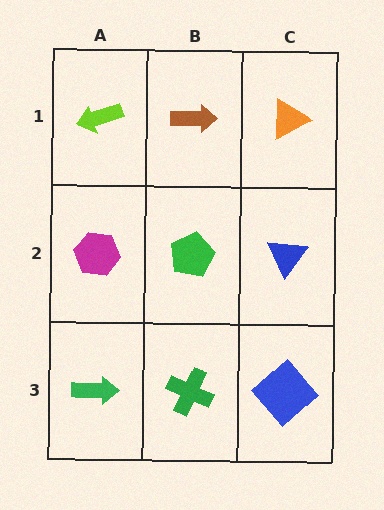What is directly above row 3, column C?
A blue triangle.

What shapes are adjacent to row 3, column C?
A blue triangle (row 2, column C), a green cross (row 3, column B).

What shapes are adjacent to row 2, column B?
A brown arrow (row 1, column B), a green cross (row 3, column B), a magenta hexagon (row 2, column A), a blue triangle (row 2, column C).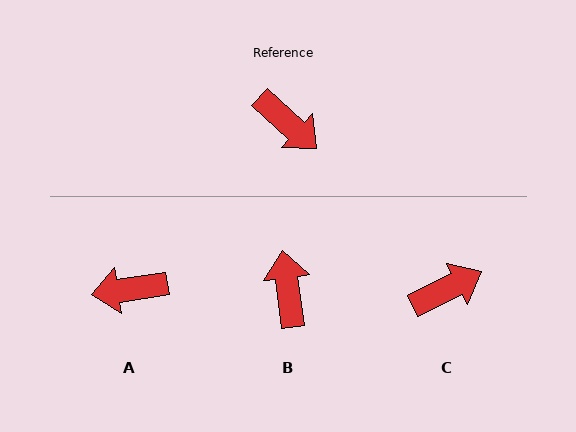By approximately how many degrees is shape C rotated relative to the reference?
Approximately 69 degrees counter-clockwise.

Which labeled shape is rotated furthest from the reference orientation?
B, about 140 degrees away.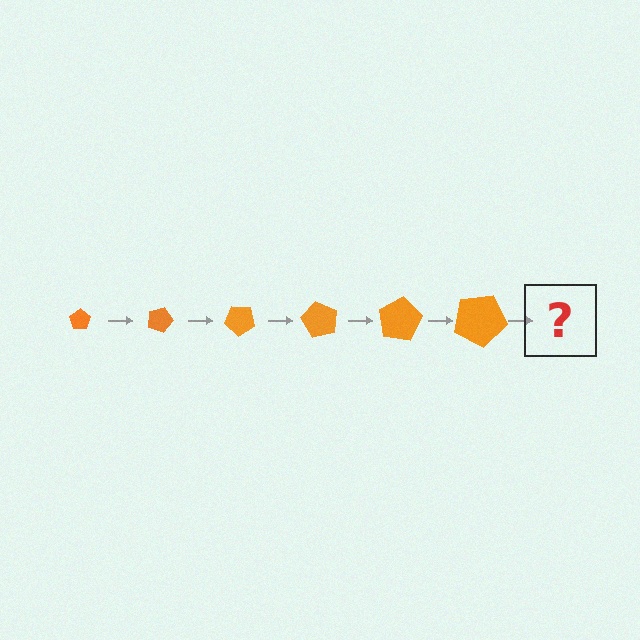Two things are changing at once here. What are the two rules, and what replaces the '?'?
The two rules are that the pentagon grows larger each step and it rotates 20 degrees each step. The '?' should be a pentagon, larger than the previous one and rotated 120 degrees from the start.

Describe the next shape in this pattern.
It should be a pentagon, larger than the previous one and rotated 120 degrees from the start.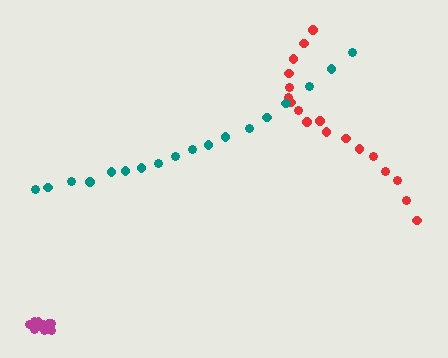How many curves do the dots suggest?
There are 3 distinct paths.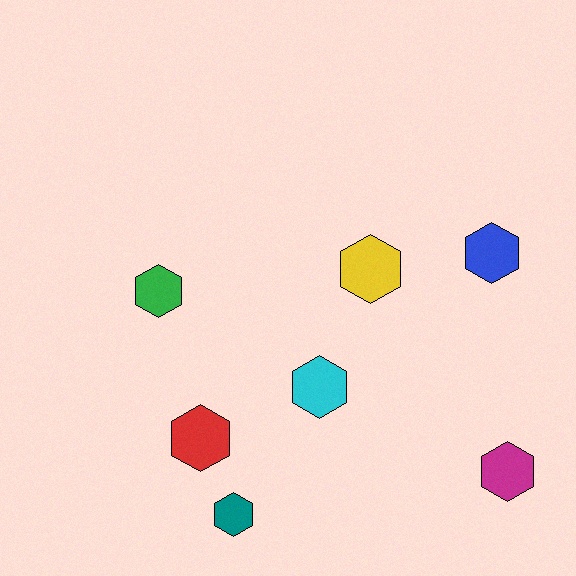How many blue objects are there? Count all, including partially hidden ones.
There is 1 blue object.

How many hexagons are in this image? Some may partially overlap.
There are 7 hexagons.